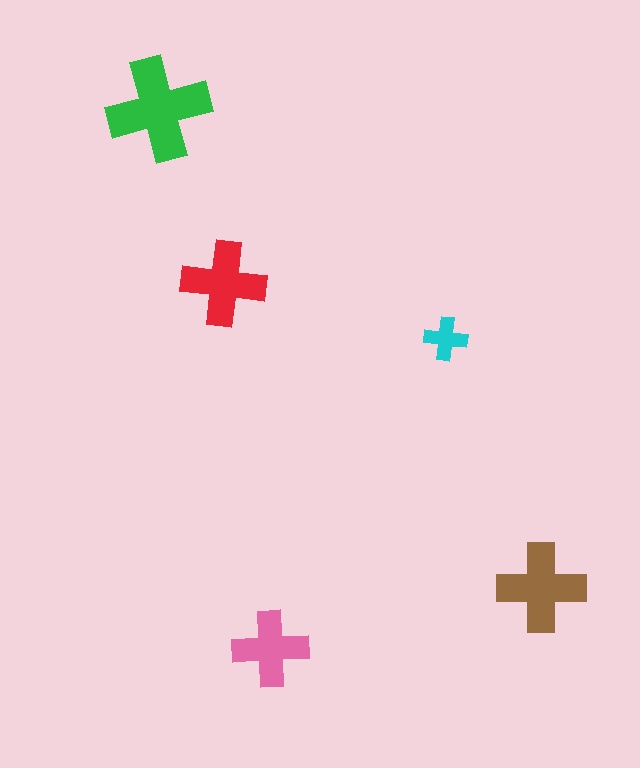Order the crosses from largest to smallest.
the green one, the brown one, the red one, the pink one, the cyan one.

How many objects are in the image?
There are 5 objects in the image.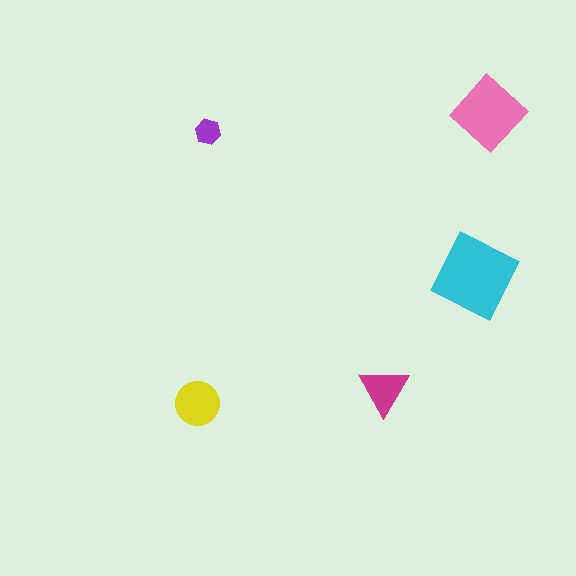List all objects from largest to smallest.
The cyan diamond, the pink diamond, the yellow circle, the magenta triangle, the purple hexagon.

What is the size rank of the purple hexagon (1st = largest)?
5th.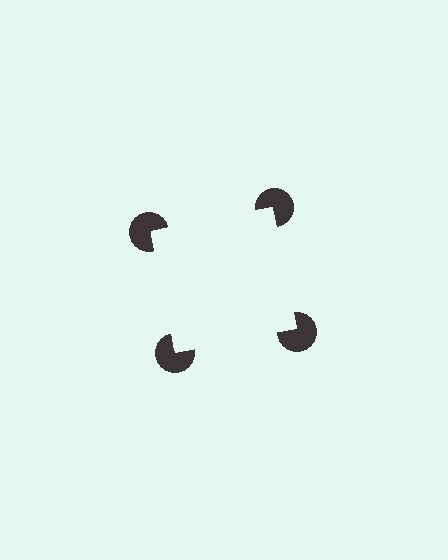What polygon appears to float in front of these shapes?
An illusory square — its edges are inferred from the aligned wedge cuts in the pac-man discs, not physically drawn.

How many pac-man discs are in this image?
There are 4 — one at each vertex of the illusory square.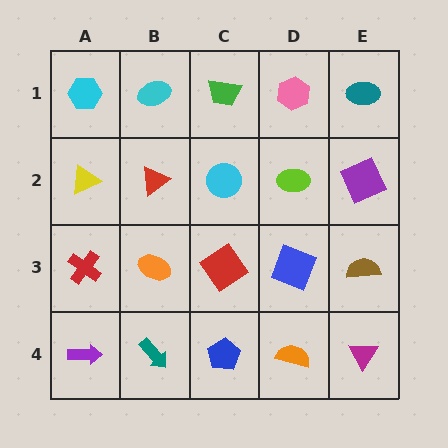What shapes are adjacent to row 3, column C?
A cyan circle (row 2, column C), a blue pentagon (row 4, column C), an orange ellipse (row 3, column B), a blue square (row 3, column D).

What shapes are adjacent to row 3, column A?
A yellow triangle (row 2, column A), a purple arrow (row 4, column A), an orange ellipse (row 3, column B).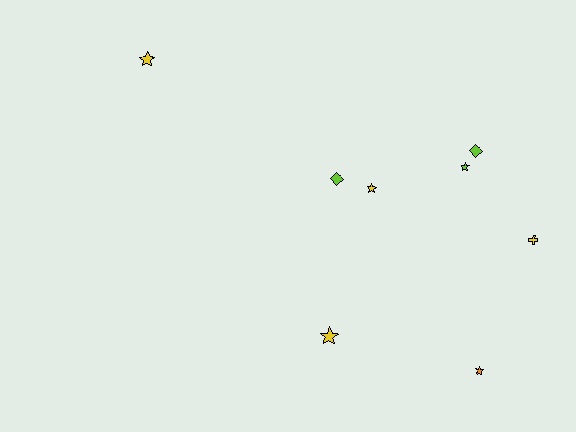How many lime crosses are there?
There are no lime crosses.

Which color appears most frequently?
Yellow, with 4 objects.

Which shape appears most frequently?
Star, with 5 objects.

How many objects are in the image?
There are 8 objects.